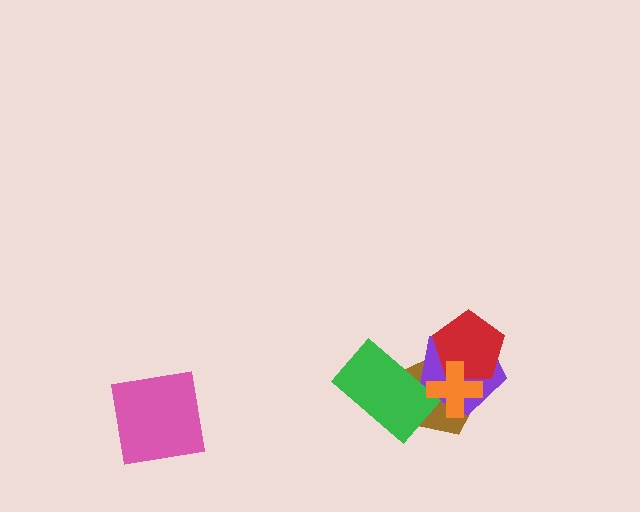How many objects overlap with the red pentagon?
3 objects overlap with the red pentagon.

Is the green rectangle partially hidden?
No, no other shape covers it.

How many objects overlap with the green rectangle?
2 objects overlap with the green rectangle.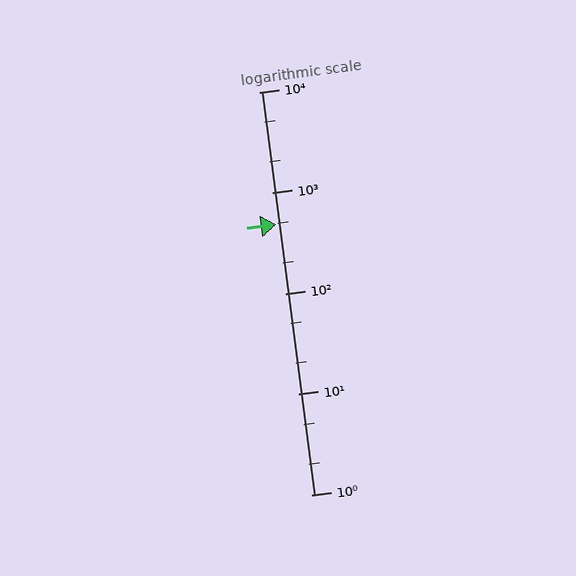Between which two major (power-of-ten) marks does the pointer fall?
The pointer is between 100 and 1000.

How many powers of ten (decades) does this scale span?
The scale spans 4 decades, from 1 to 10000.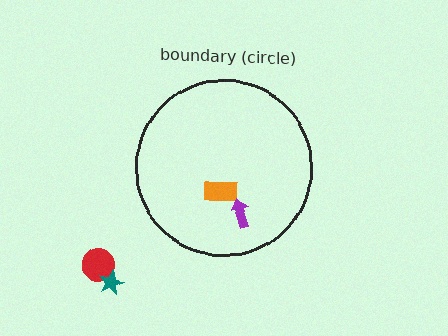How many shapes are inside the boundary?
2 inside, 2 outside.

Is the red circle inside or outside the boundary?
Outside.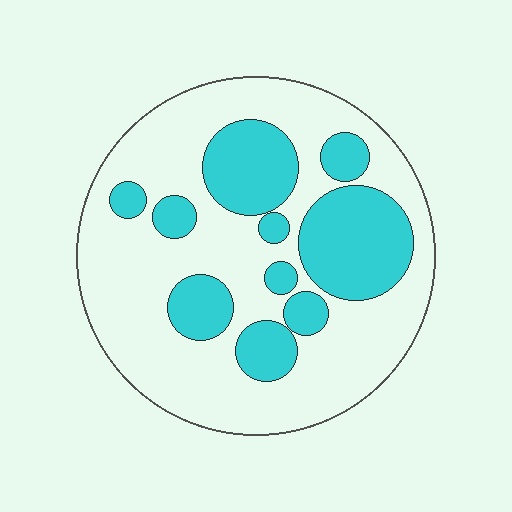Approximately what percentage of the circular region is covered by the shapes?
Approximately 30%.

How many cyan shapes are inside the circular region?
10.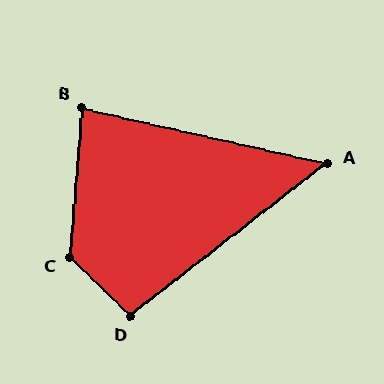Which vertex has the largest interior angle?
C, at approximately 130 degrees.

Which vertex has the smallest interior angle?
A, at approximately 50 degrees.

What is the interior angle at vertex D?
Approximately 98 degrees (obtuse).